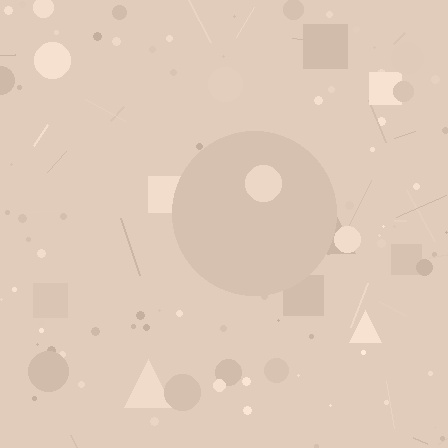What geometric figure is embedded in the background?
A circle is embedded in the background.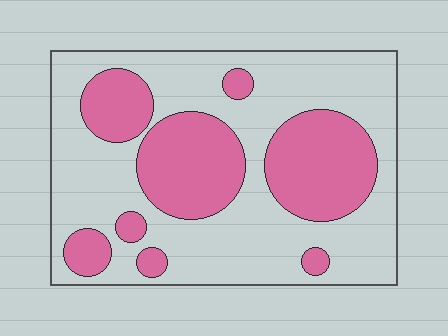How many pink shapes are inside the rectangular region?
8.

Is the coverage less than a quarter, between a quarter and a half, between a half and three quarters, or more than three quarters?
Between a quarter and a half.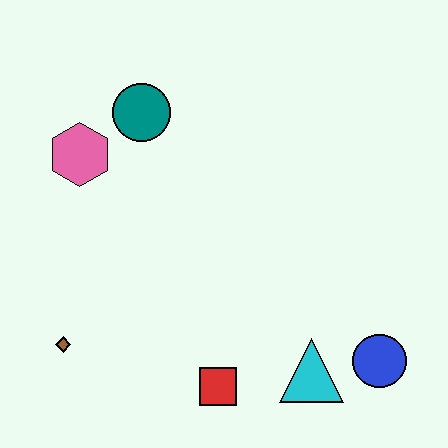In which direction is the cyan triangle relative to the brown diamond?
The cyan triangle is to the right of the brown diamond.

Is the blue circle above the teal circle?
No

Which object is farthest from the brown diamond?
The blue circle is farthest from the brown diamond.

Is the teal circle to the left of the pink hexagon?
No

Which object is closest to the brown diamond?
The red square is closest to the brown diamond.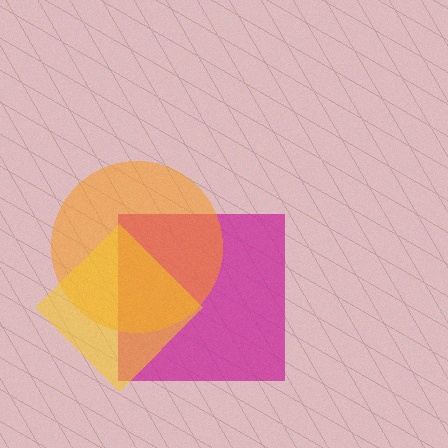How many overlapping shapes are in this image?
There are 3 overlapping shapes in the image.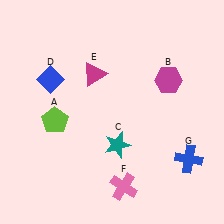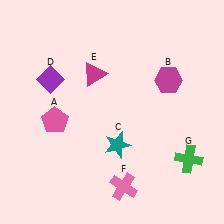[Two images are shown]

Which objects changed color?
A changed from lime to pink. D changed from blue to purple. G changed from blue to green.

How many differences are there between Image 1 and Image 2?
There are 3 differences between the two images.